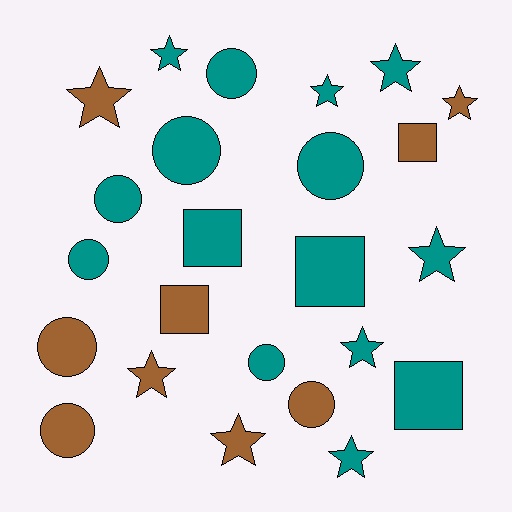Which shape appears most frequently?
Star, with 10 objects.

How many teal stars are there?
There are 6 teal stars.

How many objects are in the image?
There are 24 objects.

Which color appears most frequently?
Teal, with 15 objects.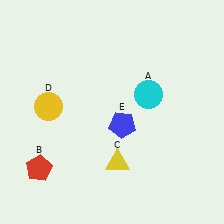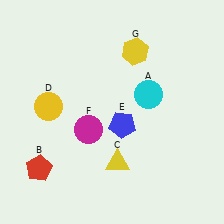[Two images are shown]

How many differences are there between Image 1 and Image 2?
There are 2 differences between the two images.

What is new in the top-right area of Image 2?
A yellow hexagon (G) was added in the top-right area of Image 2.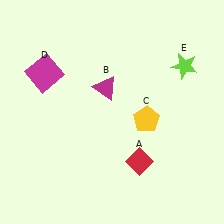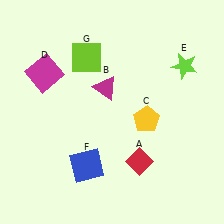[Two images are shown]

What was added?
A blue square (F), a lime square (G) were added in Image 2.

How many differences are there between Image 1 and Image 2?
There are 2 differences between the two images.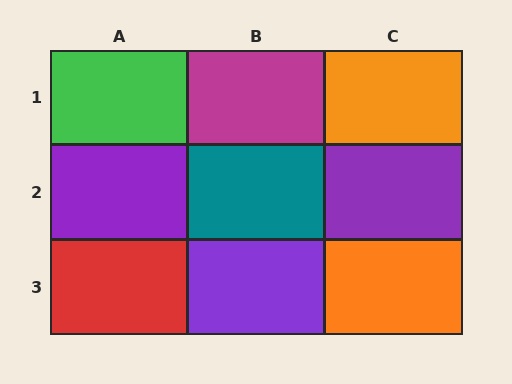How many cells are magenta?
1 cell is magenta.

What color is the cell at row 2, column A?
Purple.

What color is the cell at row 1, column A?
Green.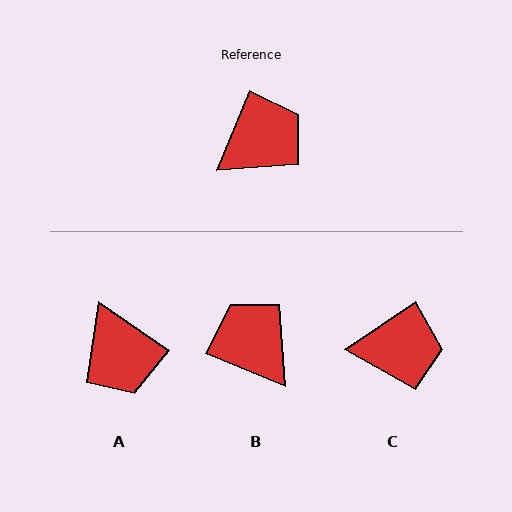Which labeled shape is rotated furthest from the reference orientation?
A, about 102 degrees away.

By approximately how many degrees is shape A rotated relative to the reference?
Approximately 102 degrees clockwise.